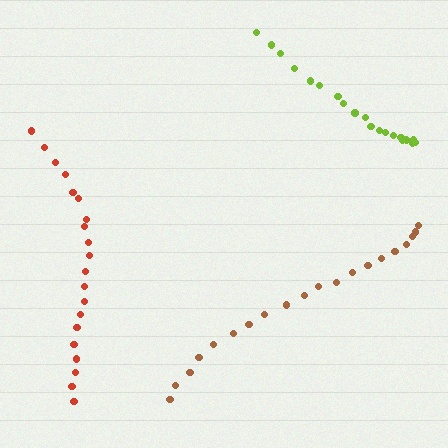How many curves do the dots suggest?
There are 3 distinct paths.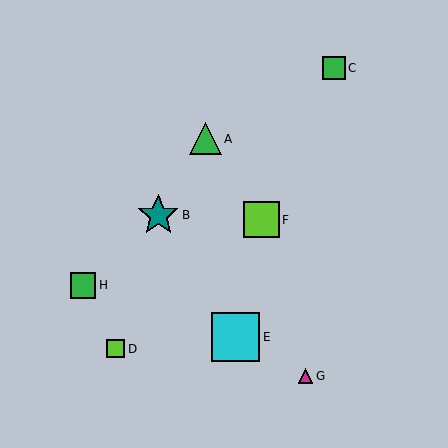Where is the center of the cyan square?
The center of the cyan square is at (236, 337).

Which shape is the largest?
The cyan square (labeled E) is the largest.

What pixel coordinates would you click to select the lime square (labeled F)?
Click at (261, 220) to select the lime square F.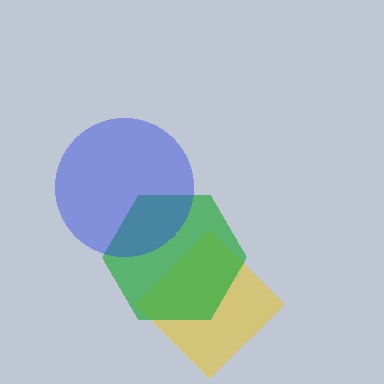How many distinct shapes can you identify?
There are 3 distinct shapes: a yellow diamond, a green hexagon, a blue circle.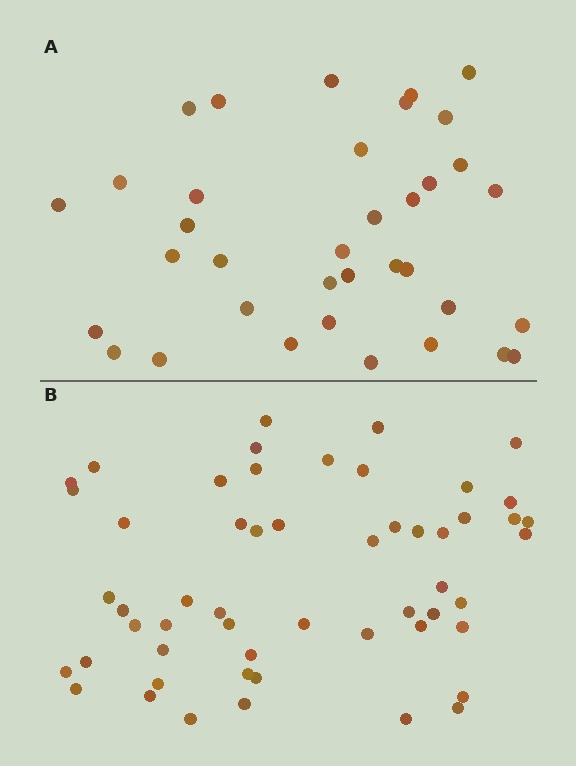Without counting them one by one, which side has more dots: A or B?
Region B (the bottom region) has more dots.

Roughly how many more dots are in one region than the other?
Region B has approximately 20 more dots than region A.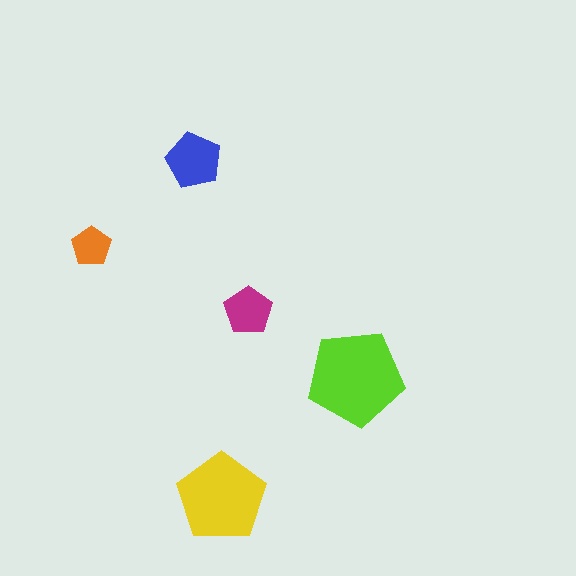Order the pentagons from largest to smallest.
the lime one, the yellow one, the blue one, the magenta one, the orange one.